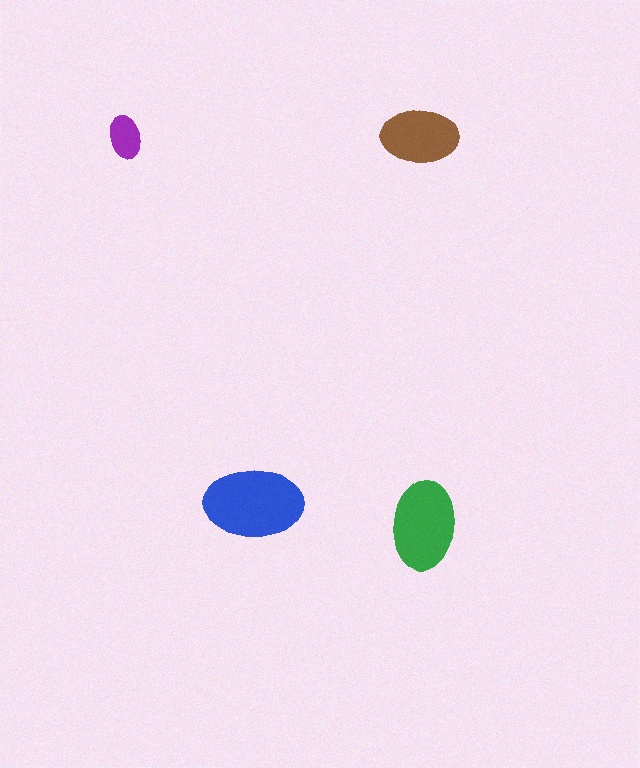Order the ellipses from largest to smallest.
the blue one, the green one, the brown one, the purple one.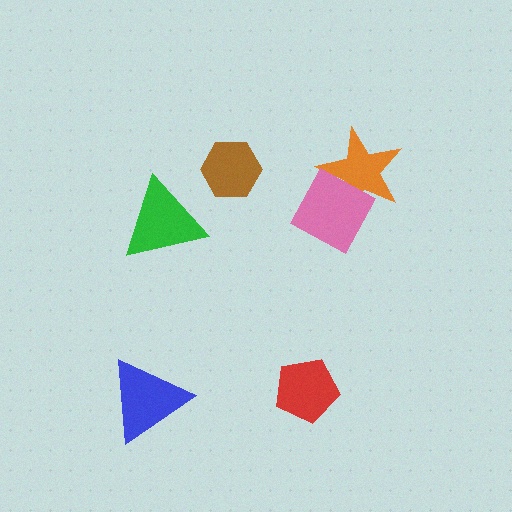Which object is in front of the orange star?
The pink diamond is in front of the orange star.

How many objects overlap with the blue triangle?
0 objects overlap with the blue triangle.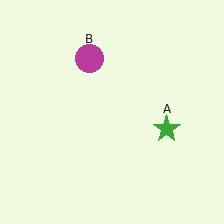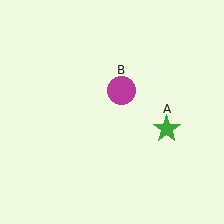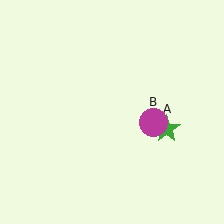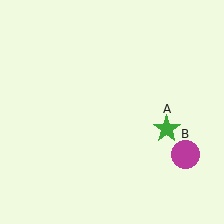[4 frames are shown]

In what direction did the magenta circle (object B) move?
The magenta circle (object B) moved down and to the right.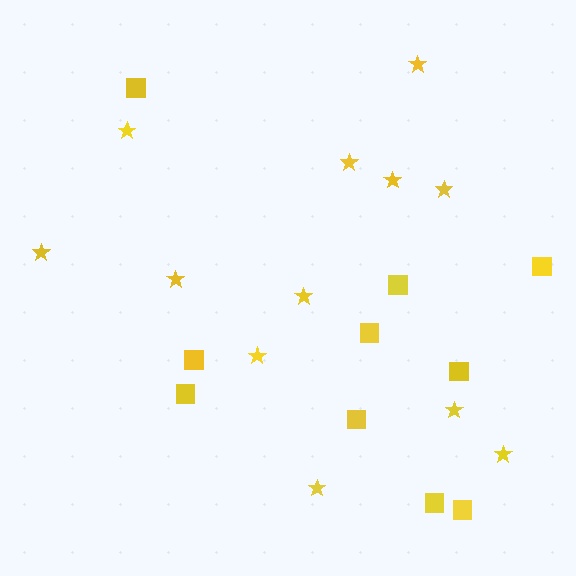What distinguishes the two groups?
There are 2 groups: one group of stars (12) and one group of squares (10).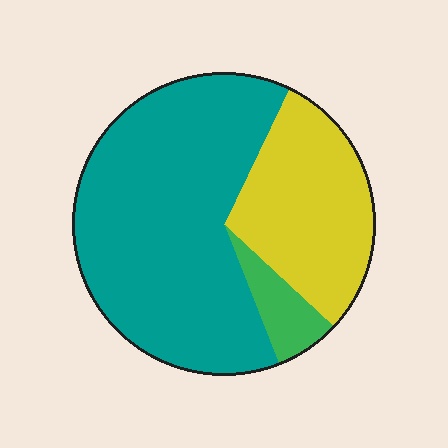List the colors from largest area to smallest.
From largest to smallest: teal, yellow, green.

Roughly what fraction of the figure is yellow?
Yellow covers about 30% of the figure.